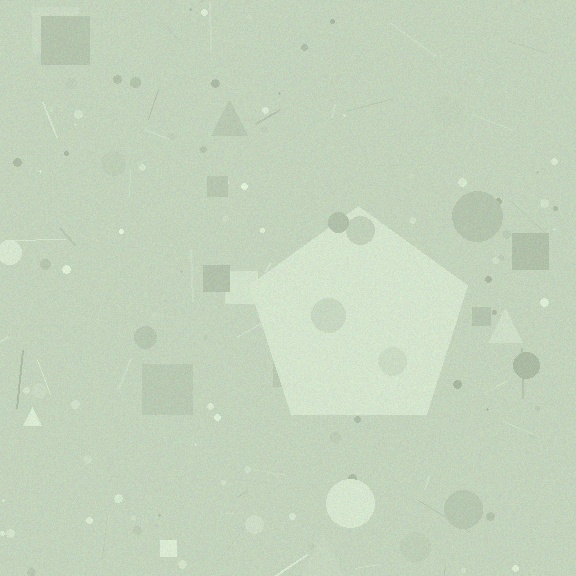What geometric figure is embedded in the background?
A pentagon is embedded in the background.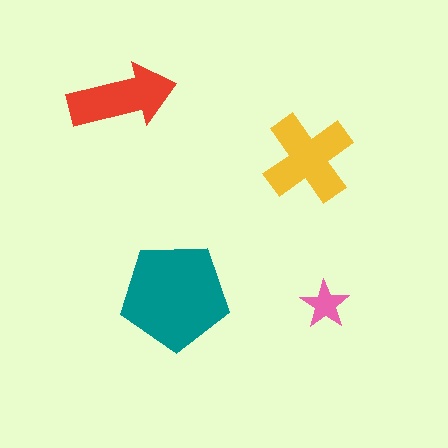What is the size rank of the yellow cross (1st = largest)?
2nd.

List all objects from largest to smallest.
The teal pentagon, the yellow cross, the red arrow, the pink star.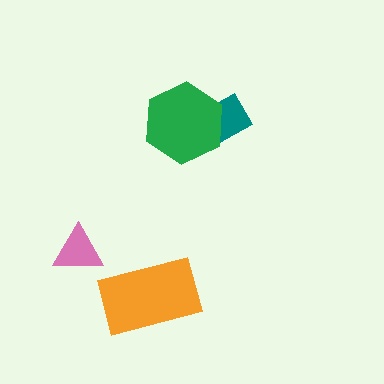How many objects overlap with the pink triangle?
0 objects overlap with the pink triangle.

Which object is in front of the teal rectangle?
The green hexagon is in front of the teal rectangle.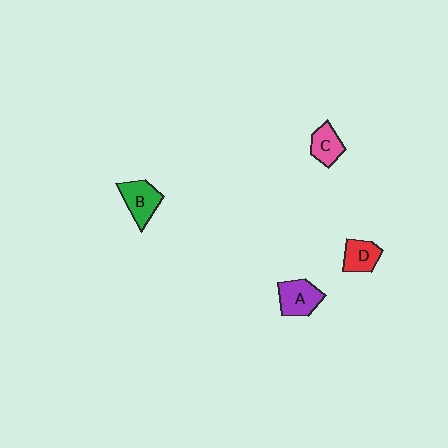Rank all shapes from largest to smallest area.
From largest to smallest: A (purple), B (green), D (red), C (pink).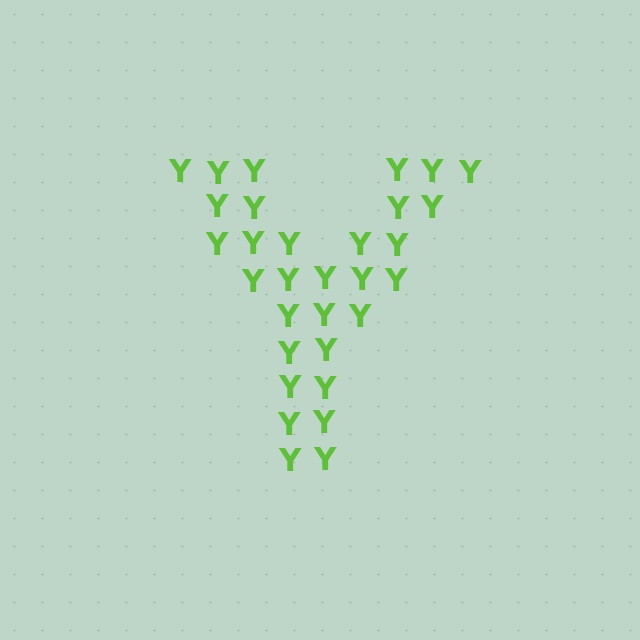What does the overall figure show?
The overall figure shows the letter Y.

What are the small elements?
The small elements are letter Y's.